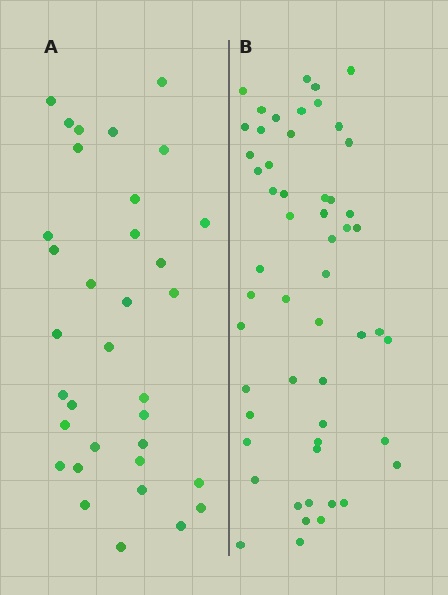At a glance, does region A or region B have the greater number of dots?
Region B (the right region) has more dots.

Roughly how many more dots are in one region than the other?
Region B has approximately 20 more dots than region A.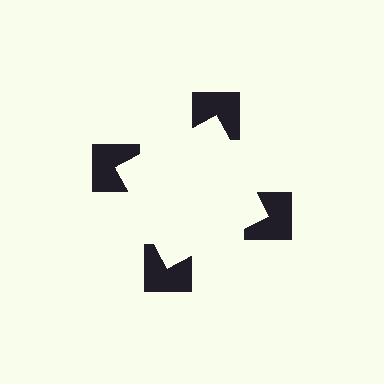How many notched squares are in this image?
There are 4 — one at each vertex of the illusory square.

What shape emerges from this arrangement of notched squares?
An illusory square — its edges are inferred from the aligned wedge cuts in the notched squares, not physically drawn.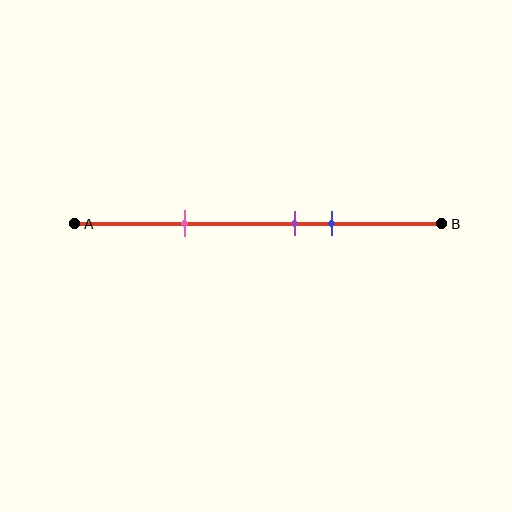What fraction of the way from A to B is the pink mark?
The pink mark is approximately 30% (0.3) of the way from A to B.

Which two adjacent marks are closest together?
The purple and blue marks are the closest adjacent pair.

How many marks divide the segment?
There are 3 marks dividing the segment.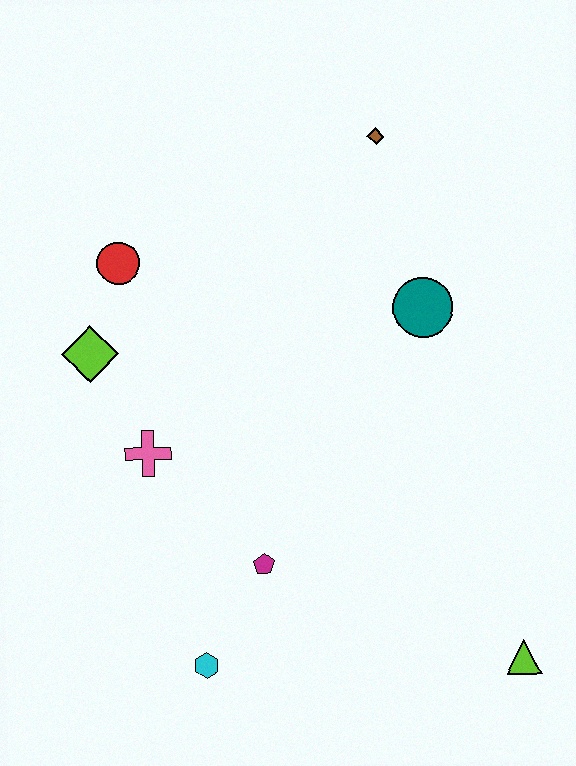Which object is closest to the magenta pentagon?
The cyan hexagon is closest to the magenta pentagon.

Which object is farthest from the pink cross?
The lime triangle is farthest from the pink cross.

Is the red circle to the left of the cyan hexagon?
Yes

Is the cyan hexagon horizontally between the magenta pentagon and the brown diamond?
No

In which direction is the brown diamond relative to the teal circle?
The brown diamond is above the teal circle.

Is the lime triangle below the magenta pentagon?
Yes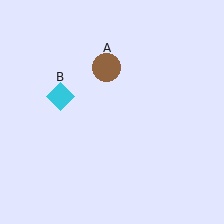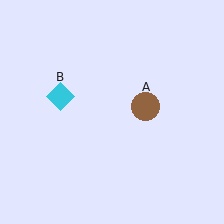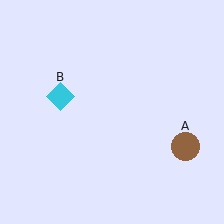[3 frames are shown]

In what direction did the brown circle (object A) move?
The brown circle (object A) moved down and to the right.